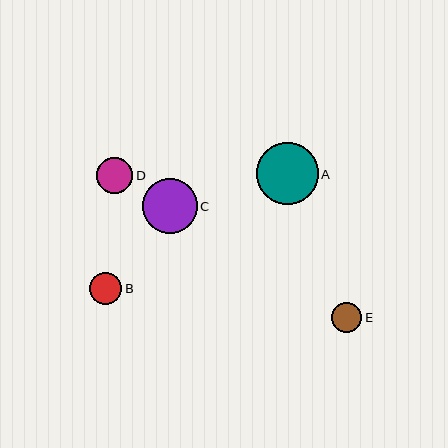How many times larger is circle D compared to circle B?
Circle D is approximately 1.1 times the size of circle B.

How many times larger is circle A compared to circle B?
Circle A is approximately 1.9 times the size of circle B.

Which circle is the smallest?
Circle E is the smallest with a size of approximately 30 pixels.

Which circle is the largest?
Circle A is the largest with a size of approximately 62 pixels.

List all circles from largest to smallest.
From largest to smallest: A, C, D, B, E.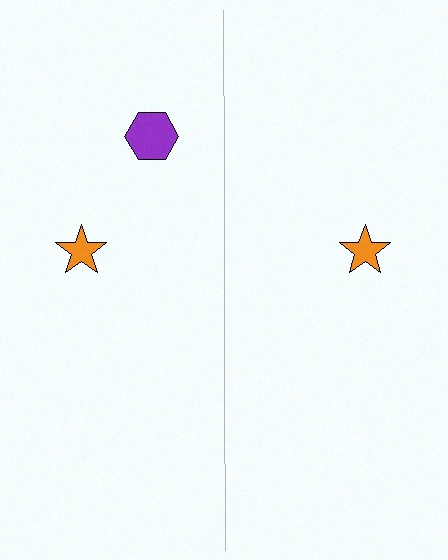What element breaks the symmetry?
A purple hexagon is missing from the right side.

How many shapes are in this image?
There are 3 shapes in this image.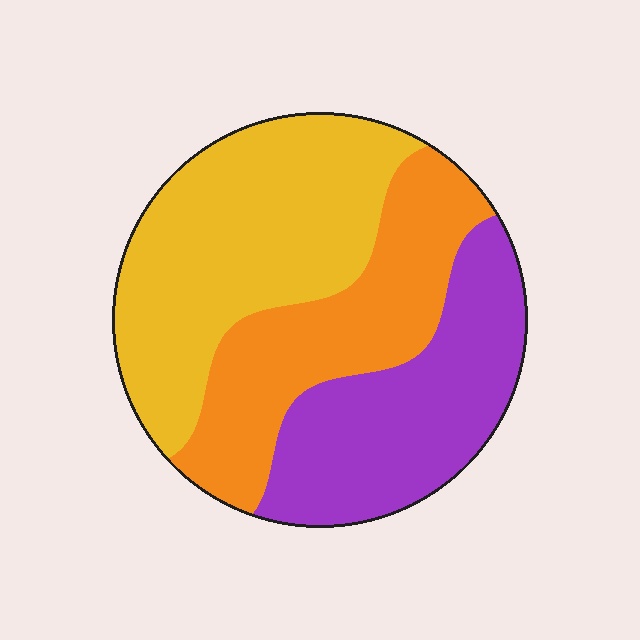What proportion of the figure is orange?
Orange takes up about one quarter (1/4) of the figure.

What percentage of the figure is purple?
Purple covers about 30% of the figure.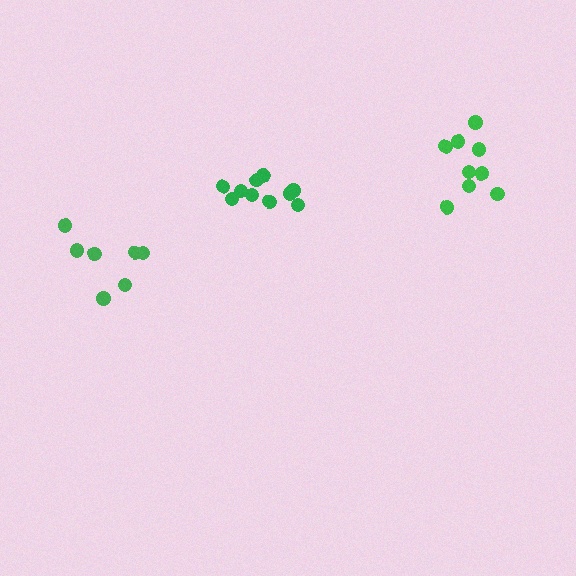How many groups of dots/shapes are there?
There are 3 groups.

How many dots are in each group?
Group 1: 10 dots, Group 2: 7 dots, Group 3: 9 dots (26 total).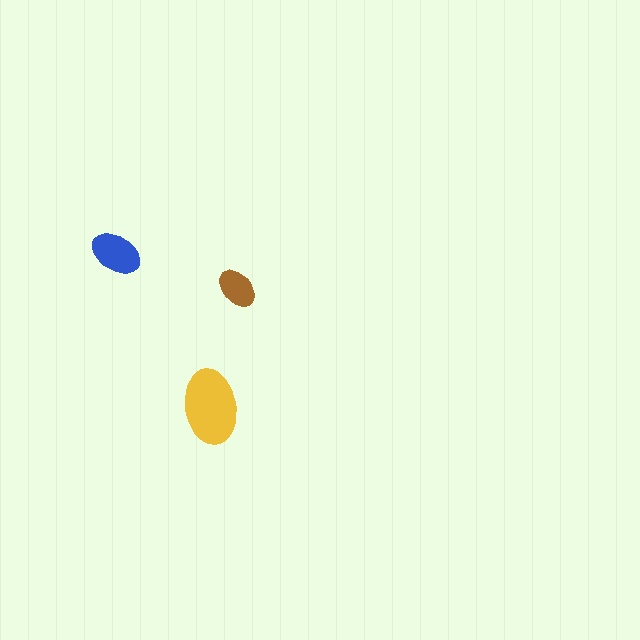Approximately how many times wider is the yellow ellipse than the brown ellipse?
About 2 times wider.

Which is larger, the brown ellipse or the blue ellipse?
The blue one.